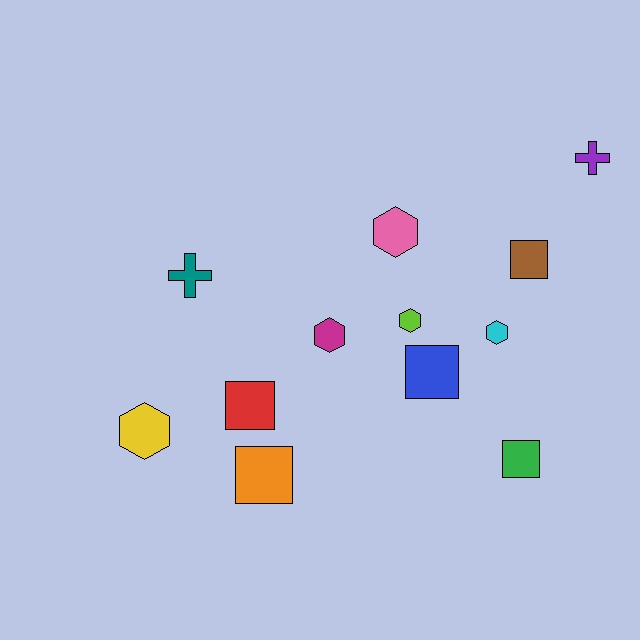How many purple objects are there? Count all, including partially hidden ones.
There is 1 purple object.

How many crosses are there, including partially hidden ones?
There are 2 crosses.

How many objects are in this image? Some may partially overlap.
There are 12 objects.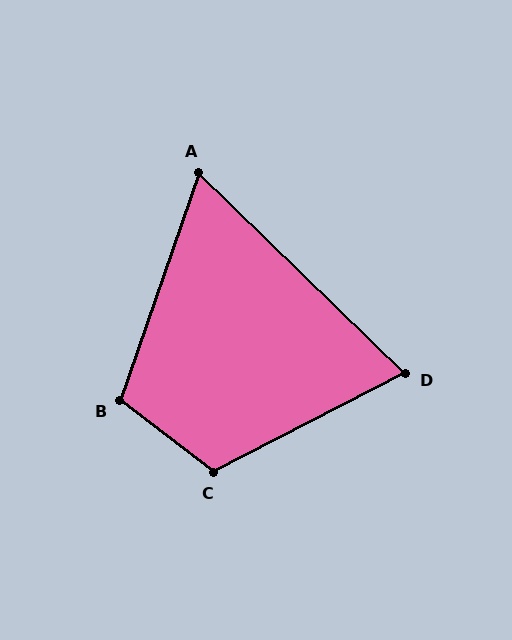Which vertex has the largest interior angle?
C, at approximately 115 degrees.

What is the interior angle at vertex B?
Approximately 108 degrees (obtuse).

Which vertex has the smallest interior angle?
A, at approximately 65 degrees.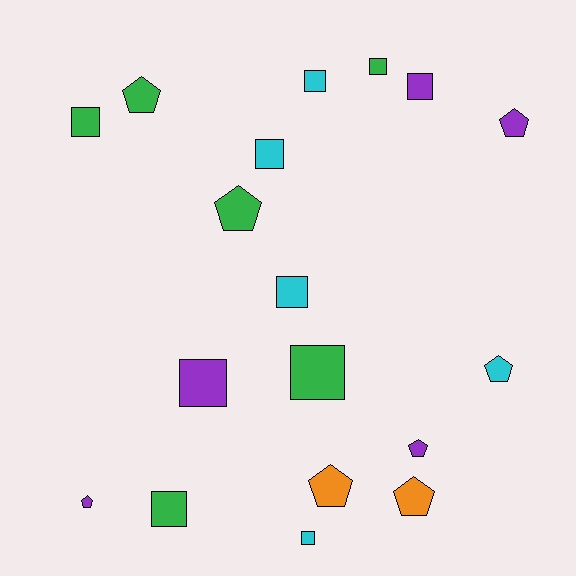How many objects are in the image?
There are 18 objects.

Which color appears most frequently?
Green, with 6 objects.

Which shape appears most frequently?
Square, with 10 objects.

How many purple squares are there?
There are 2 purple squares.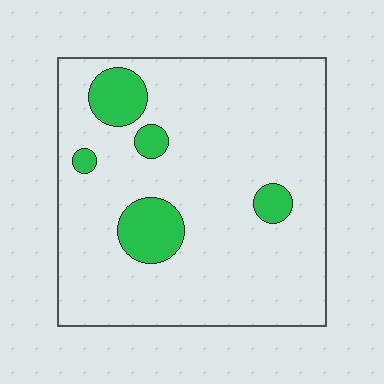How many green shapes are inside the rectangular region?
5.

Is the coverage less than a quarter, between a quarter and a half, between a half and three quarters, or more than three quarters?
Less than a quarter.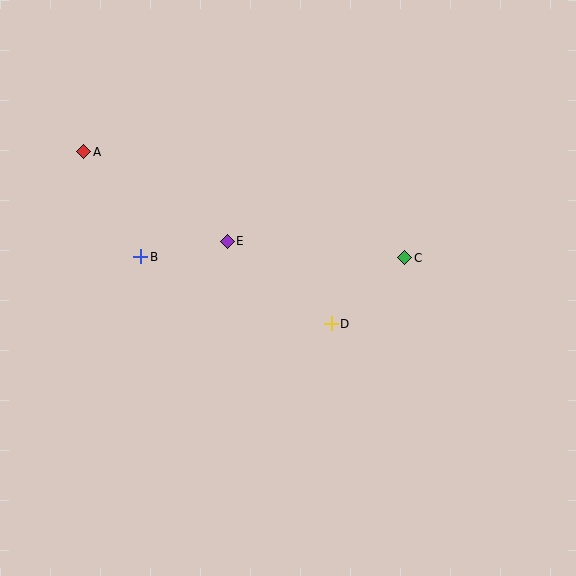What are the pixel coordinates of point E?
Point E is at (227, 241).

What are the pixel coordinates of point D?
Point D is at (331, 324).